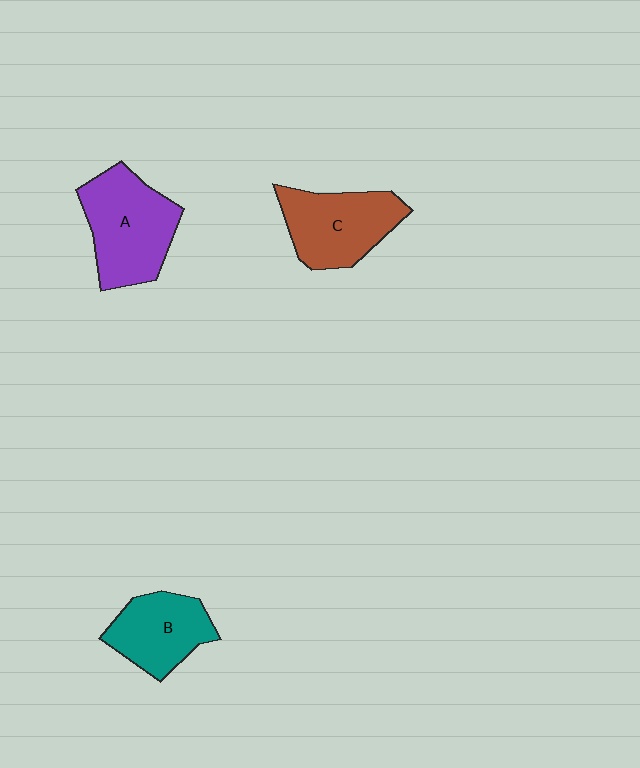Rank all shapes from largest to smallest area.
From largest to smallest: A (purple), C (brown), B (teal).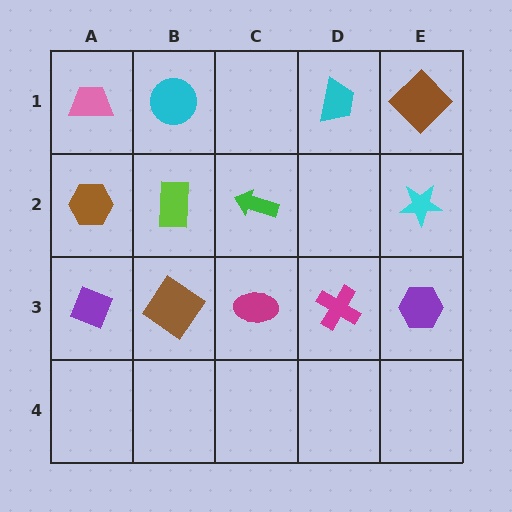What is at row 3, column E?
A purple hexagon.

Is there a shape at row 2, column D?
No, that cell is empty.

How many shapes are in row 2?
4 shapes.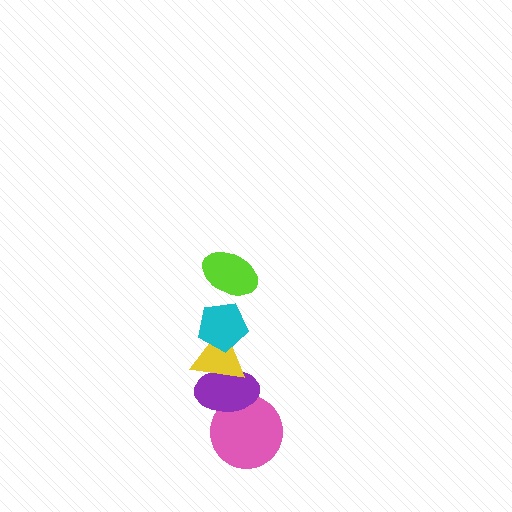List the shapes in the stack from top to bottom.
From top to bottom: the lime ellipse, the cyan pentagon, the yellow triangle, the purple ellipse, the pink circle.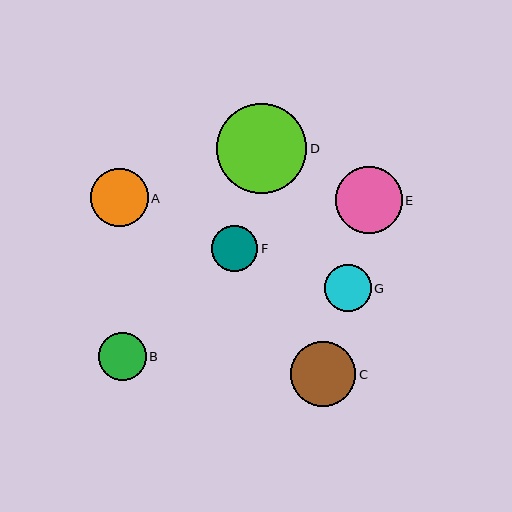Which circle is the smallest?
Circle F is the smallest with a size of approximately 47 pixels.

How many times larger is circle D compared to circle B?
Circle D is approximately 1.9 times the size of circle B.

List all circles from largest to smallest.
From largest to smallest: D, E, C, A, B, G, F.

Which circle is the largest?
Circle D is the largest with a size of approximately 90 pixels.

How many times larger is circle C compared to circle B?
Circle C is approximately 1.3 times the size of circle B.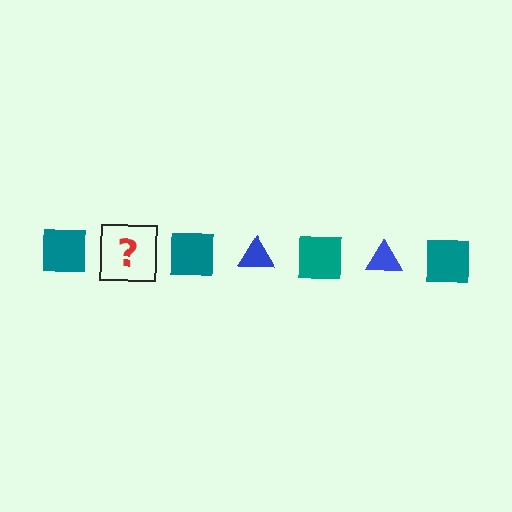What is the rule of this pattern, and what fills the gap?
The rule is that the pattern alternates between teal square and blue triangle. The gap should be filled with a blue triangle.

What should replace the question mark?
The question mark should be replaced with a blue triangle.